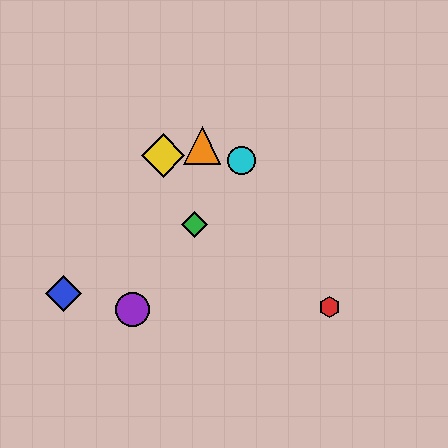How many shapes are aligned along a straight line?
3 shapes (the green diamond, the purple circle, the cyan circle) are aligned along a straight line.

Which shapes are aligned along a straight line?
The green diamond, the purple circle, the cyan circle are aligned along a straight line.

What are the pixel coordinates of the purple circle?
The purple circle is at (133, 310).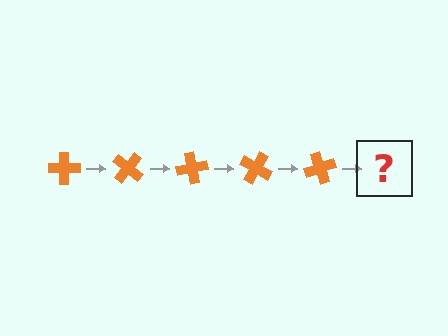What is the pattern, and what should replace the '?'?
The pattern is that the cross rotates 40 degrees each step. The '?' should be an orange cross rotated 200 degrees.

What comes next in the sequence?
The next element should be an orange cross rotated 200 degrees.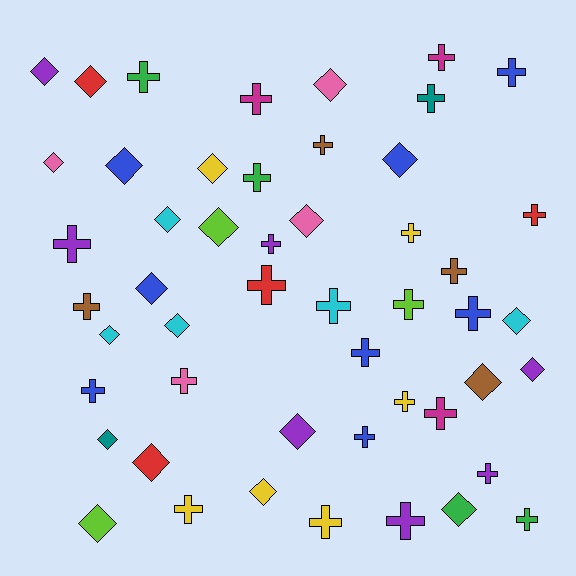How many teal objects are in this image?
There are 2 teal objects.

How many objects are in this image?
There are 50 objects.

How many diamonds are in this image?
There are 22 diamonds.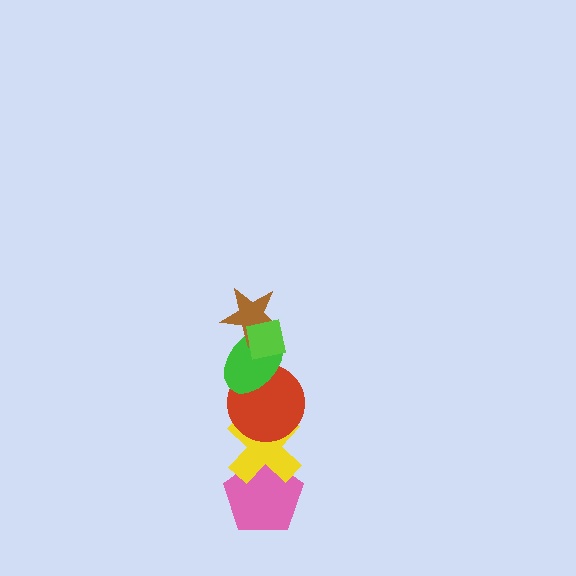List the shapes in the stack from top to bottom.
From top to bottom: the lime square, the brown star, the green ellipse, the red circle, the yellow cross, the pink pentagon.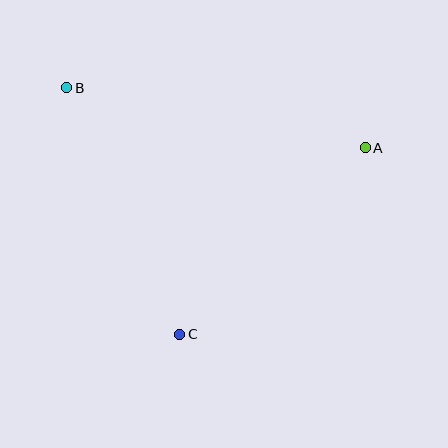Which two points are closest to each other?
Points A and C are closest to each other.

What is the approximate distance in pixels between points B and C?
The distance between B and C is approximately 271 pixels.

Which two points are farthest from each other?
Points A and B are farthest from each other.